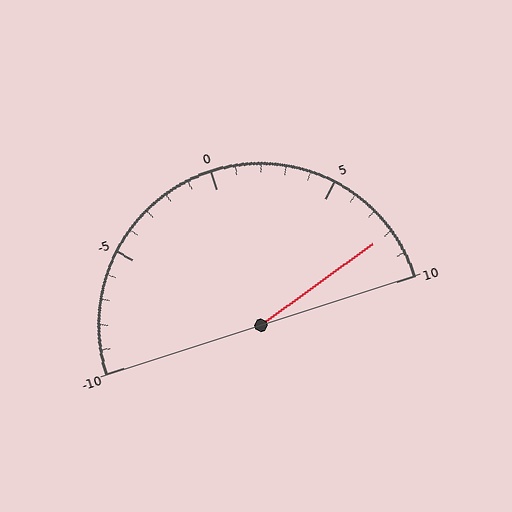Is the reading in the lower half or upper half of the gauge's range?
The reading is in the upper half of the range (-10 to 10).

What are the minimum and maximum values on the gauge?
The gauge ranges from -10 to 10.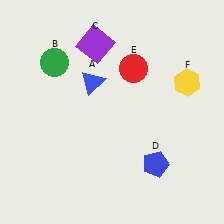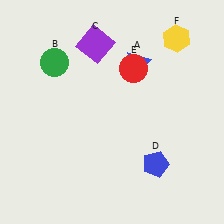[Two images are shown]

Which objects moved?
The objects that moved are: the blue triangle (A), the yellow hexagon (F).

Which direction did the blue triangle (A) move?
The blue triangle (A) moved right.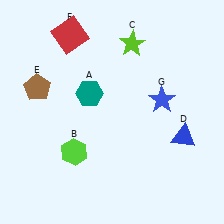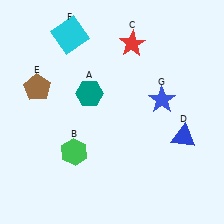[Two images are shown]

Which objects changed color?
B changed from lime to green. C changed from lime to red. F changed from red to cyan.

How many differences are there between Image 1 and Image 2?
There are 3 differences between the two images.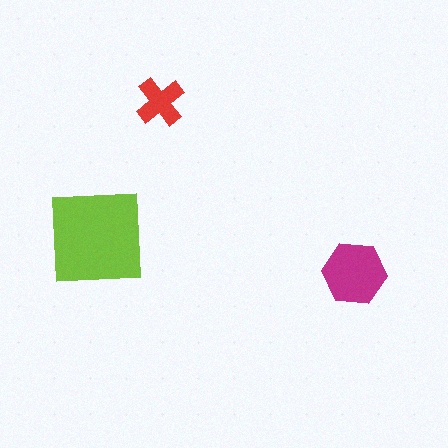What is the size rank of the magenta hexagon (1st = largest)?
2nd.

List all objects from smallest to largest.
The red cross, the magenta hexagon, the lime square.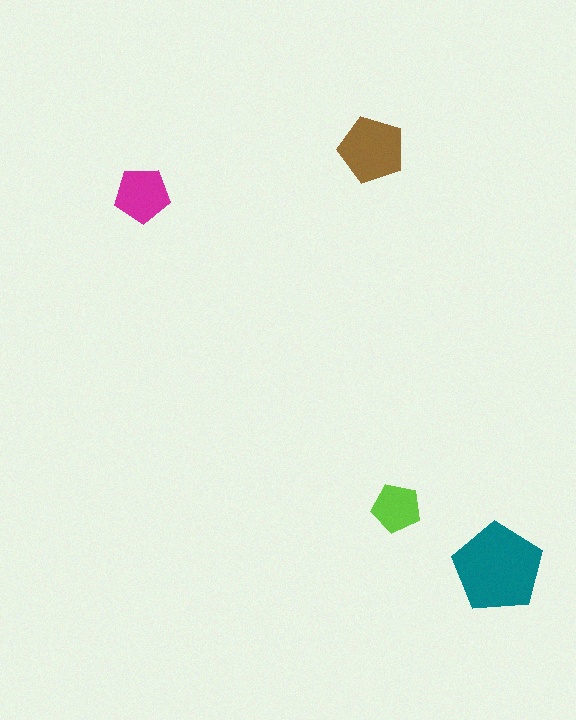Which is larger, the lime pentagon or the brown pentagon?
The brown one.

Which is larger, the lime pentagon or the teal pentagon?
The teal one.